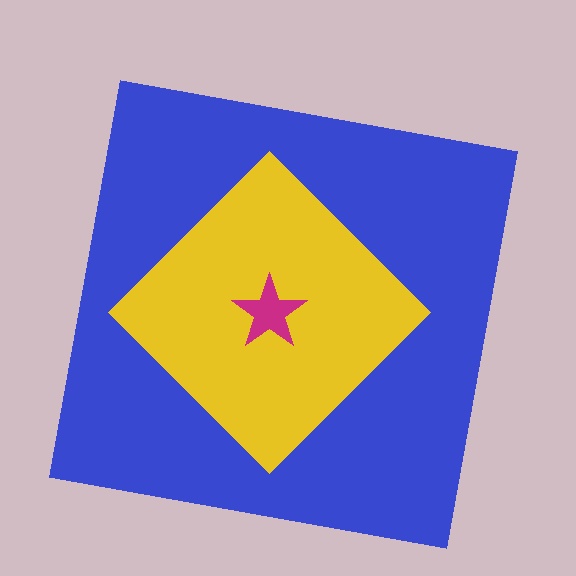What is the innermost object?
The magenta star.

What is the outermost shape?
The blue square.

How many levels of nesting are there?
3.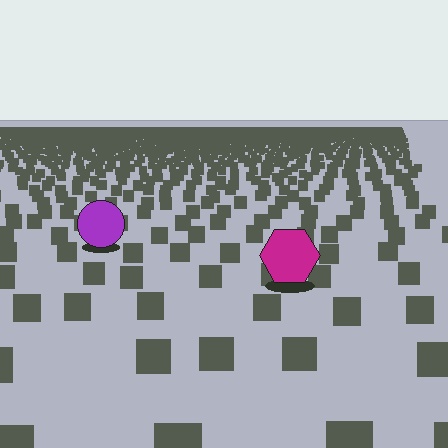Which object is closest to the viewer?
The magenta hexagon is closest. The texture marks near it are larger and more spread out.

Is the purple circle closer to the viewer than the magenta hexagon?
No. The magenta hexagon is closer — you can tell from the texture gradient: the ground texture is coarser near it.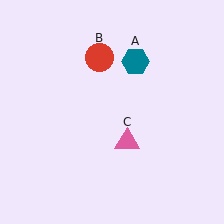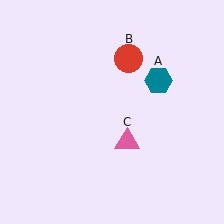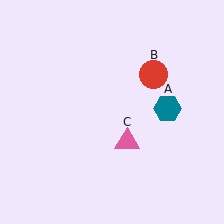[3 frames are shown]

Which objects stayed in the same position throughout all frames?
Pink triangle (object C) remained stationary.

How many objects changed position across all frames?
2 objects changed position: teal hexagon (object A), red circle (object B).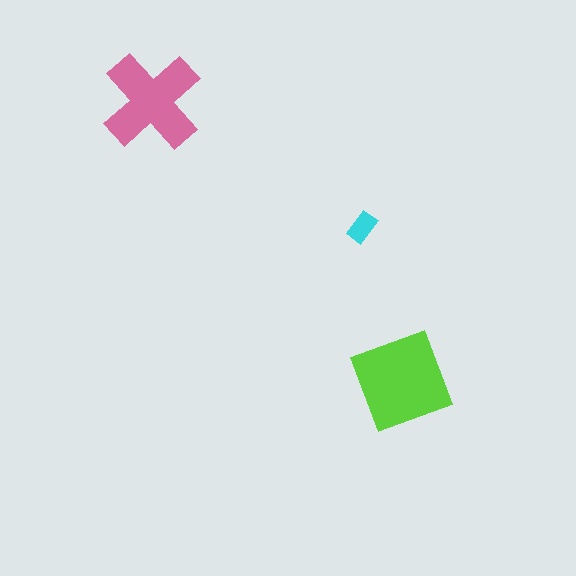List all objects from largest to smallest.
The lime diamond, the pink cross, the cyan rectangle.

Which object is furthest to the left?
The pink cross is leftmost.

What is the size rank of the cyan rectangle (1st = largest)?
3rd.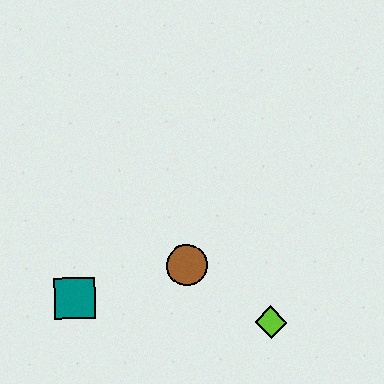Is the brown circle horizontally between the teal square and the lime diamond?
Yes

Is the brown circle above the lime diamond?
Yes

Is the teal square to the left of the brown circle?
Yes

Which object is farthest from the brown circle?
The teal square is farthest from the brown circle.